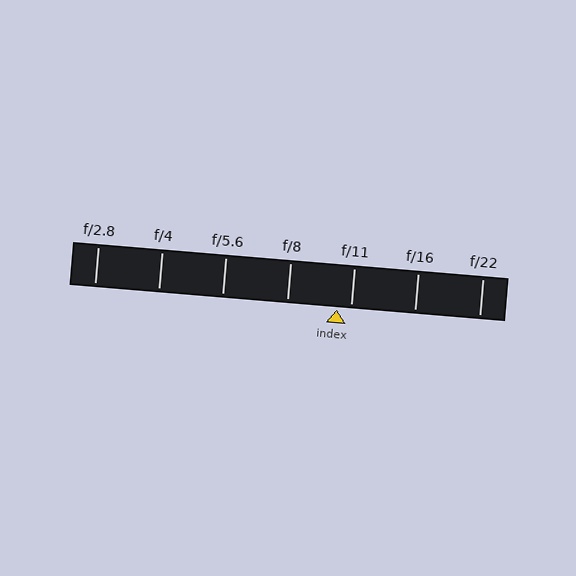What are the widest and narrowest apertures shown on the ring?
The widest aperture shown is f/2.8 and the narrowest is f/22.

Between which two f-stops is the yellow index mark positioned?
The index mark is between f/8 and f/11.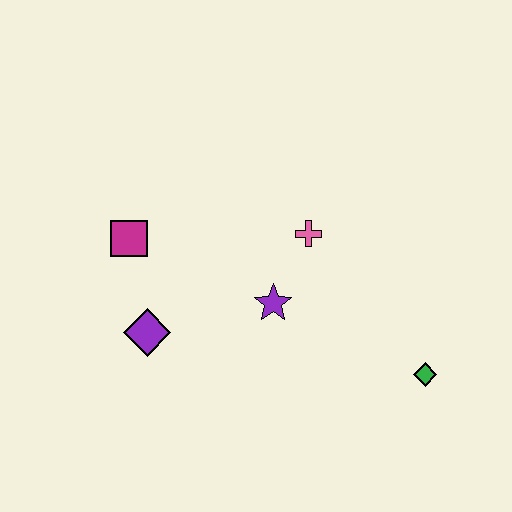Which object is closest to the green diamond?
The purple star is closest to the green diamond.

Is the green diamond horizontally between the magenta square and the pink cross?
No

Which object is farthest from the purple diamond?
The green diamond is farthest from the purple diamond.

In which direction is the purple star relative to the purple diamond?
The purple star is to the right of the purple diamond.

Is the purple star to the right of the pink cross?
No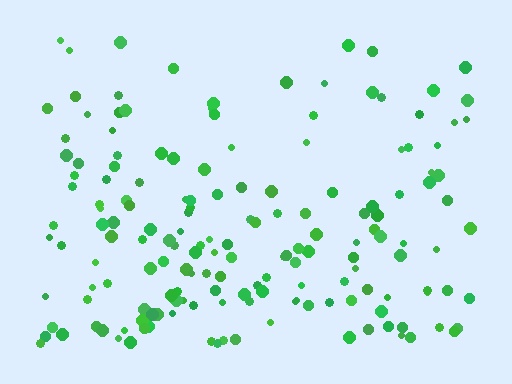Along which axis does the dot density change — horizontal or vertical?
Vertical.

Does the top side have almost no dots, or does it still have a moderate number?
Still a moderate number, just noticeably fewer than the bottom.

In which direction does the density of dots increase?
From top to bottom, with the bottom side densest.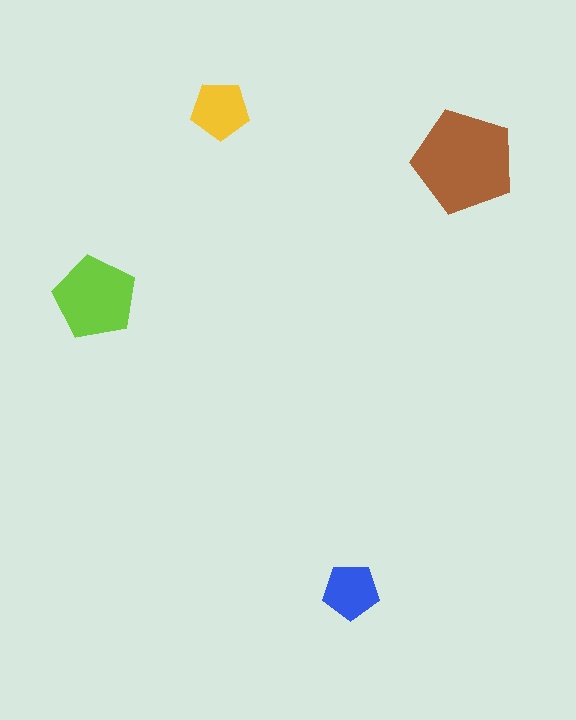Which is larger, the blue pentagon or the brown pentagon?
The brown one.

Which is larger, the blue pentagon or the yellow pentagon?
The yellow one.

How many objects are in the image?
There are 4 objects in the image.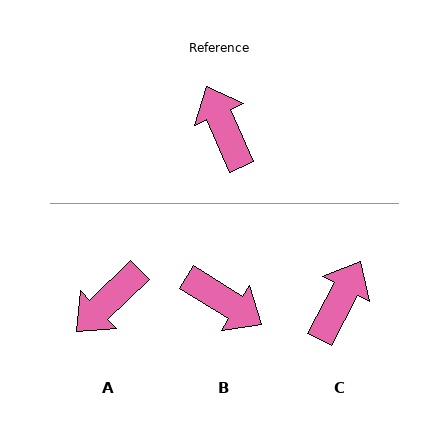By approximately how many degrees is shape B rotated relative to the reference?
Approximately 146 degrees clockwise.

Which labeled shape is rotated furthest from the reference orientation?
B, about 146 degrees away.